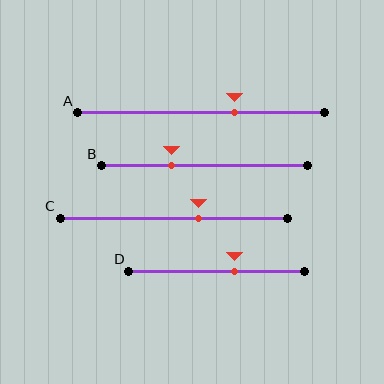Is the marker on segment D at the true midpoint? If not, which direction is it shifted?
No, the marker on segment D is shifted to the right by about 10% of the segment length.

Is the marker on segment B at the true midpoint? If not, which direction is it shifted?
No, the marker on segment B is shifted to the left by about 16% of the segment length.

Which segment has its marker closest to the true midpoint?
Segment D has its marker closest to the true midpoint.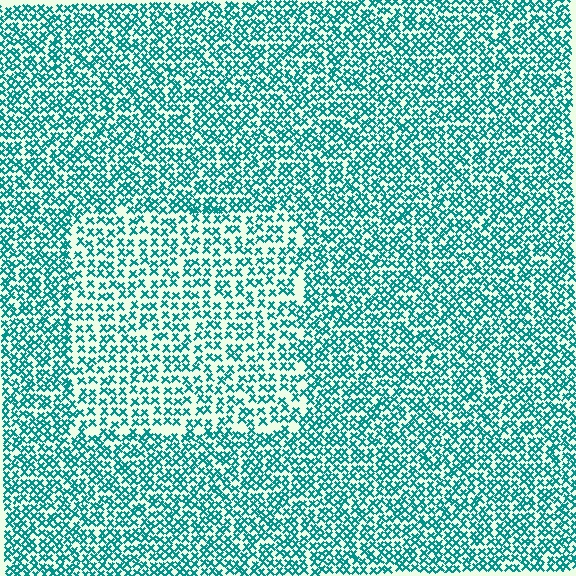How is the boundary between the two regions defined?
The boundary is defined by a change in element density (approximately 1.6x ratio). All elements are the same color, size, and shape.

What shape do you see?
I see a rectangle.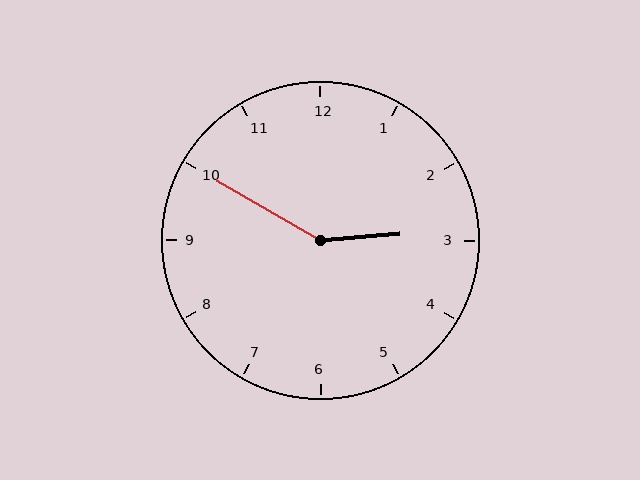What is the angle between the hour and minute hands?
Approximately 145 degrees.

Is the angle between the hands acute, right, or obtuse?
It is obtuse.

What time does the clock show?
2:50.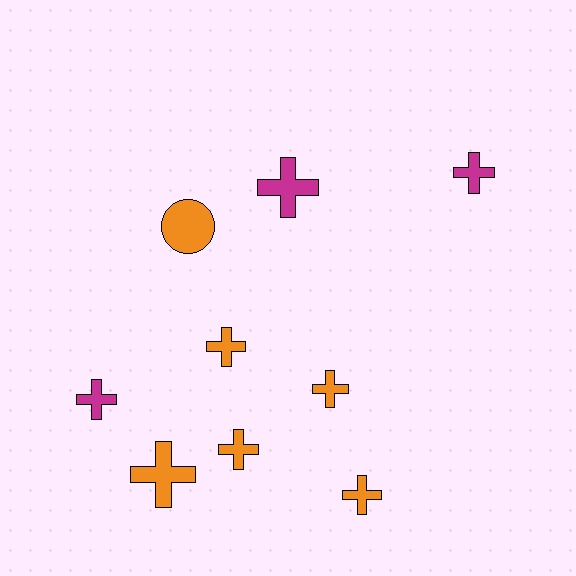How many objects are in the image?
There are 9 objects.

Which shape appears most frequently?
Cross, with 8 objects.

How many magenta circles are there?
There are no magenta circles.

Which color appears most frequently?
Orange, with 6 objects.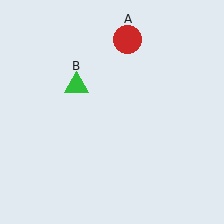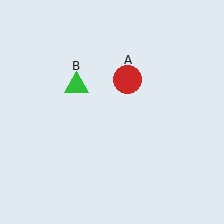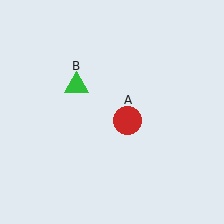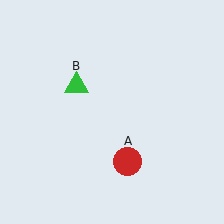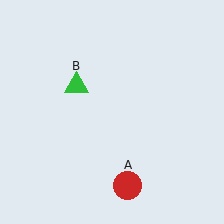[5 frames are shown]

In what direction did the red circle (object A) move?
The red circle (object A) moved down.